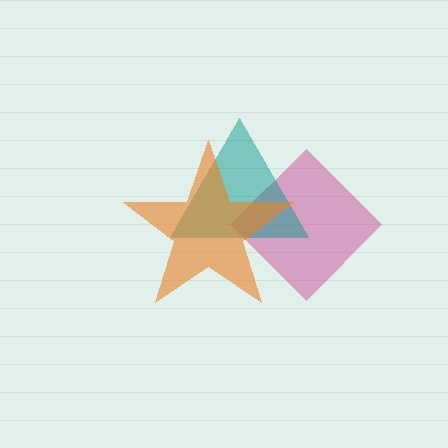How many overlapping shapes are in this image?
There are 3 overlapping shapes in the image.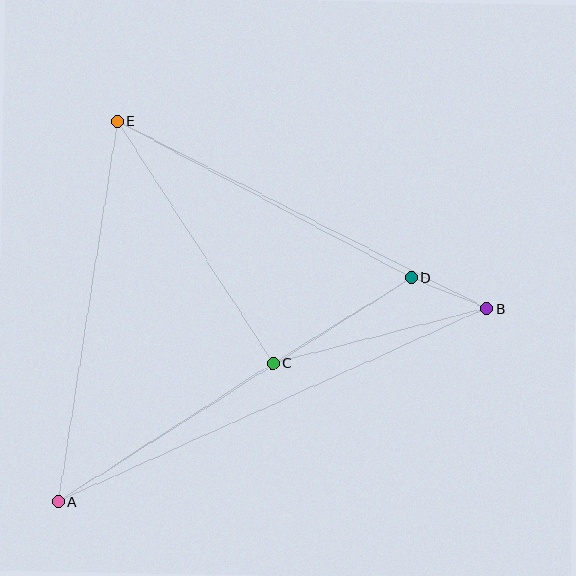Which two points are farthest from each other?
Points A and B are farthest from each other.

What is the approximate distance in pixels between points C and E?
The distance between C and E is approximately 288 pixels.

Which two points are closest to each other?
Points B and D are closest to each other.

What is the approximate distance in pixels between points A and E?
The distance between A and E is approximately 385 pixels.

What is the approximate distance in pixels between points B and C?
The distance between B and C is approximately 220 pixels.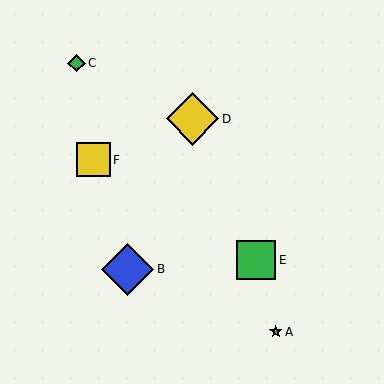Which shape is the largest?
The blue diamond (labeled B) is the largest.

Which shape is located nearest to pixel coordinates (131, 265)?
The blue diamond (labeled B) at (128, 269) is nearest to that location.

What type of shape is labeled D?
Shape D is a yellow diamond.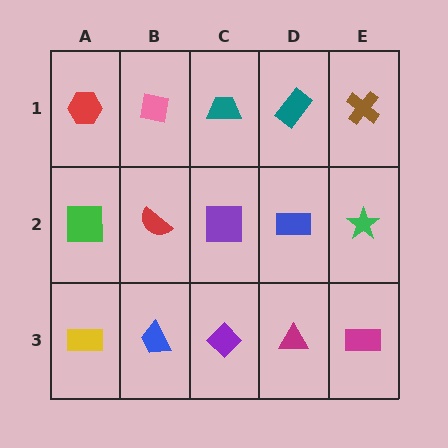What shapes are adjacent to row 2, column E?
A brown cross (row 1, column E), a magenta rectangle (row 3, column E), a blue rectangle (row 2, column D).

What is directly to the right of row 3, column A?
A blue trapezoid.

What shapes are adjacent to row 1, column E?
A green star (row 2, column E), a teal rectangle (row 1, column D).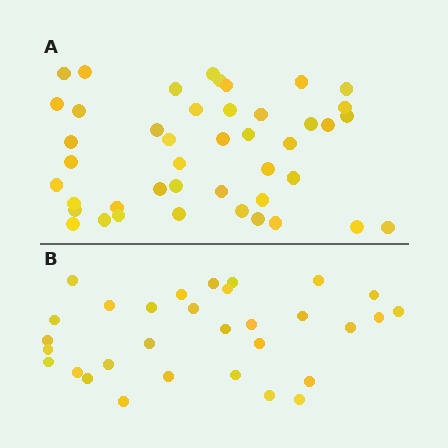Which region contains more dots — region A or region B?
Region A (the top region) has more dots.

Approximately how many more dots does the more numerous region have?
Region A has approximately 15 more dots than region B.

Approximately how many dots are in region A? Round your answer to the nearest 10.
About 40 dots. (The exact count is 44, which rounds to 40.)